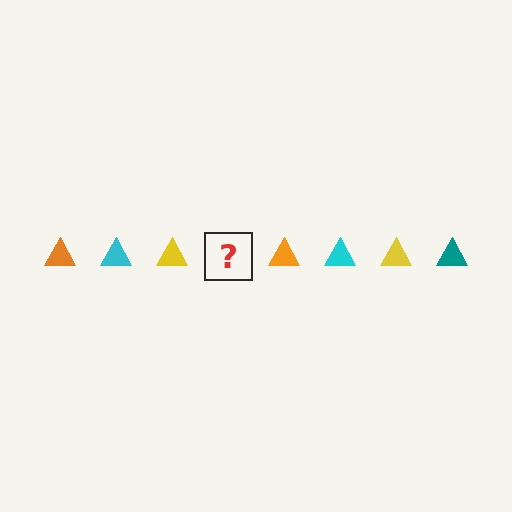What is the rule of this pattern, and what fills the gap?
The rule is that the pattern cycles through orange, cyan, yellow, teal triangles. The gap should be filled with a teal triangle.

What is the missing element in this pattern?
The missing element is a teal triangle.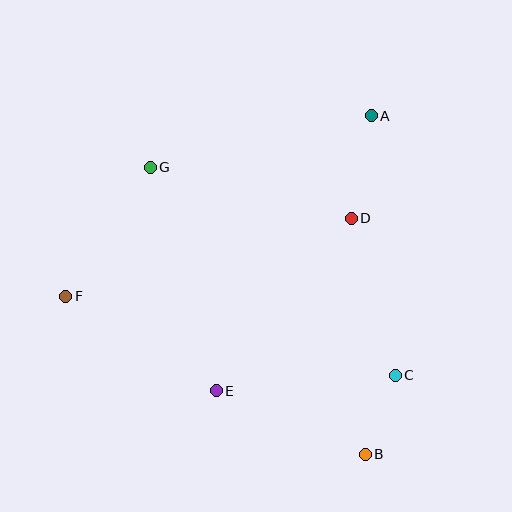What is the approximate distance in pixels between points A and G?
The distance between A and G is approximately 227 pixels.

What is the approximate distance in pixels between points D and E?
The distance between D and E is approximately 219 pixels.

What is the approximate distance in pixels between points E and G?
The distance between E and G is approximately 233 pixels.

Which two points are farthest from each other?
Points B and G are farthest from each other.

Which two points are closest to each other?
Points B and C are closest to each other.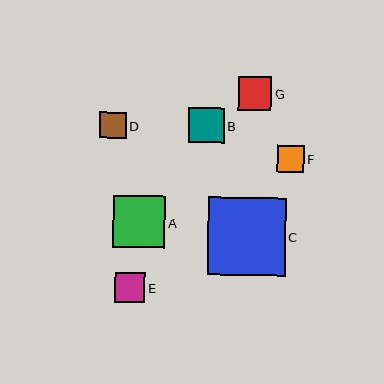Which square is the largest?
Square C is the largest with a size of approximately 77 pixels.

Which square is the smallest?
Square D is the smallest with a size of approximately 26 pixels.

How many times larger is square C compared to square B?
Square C is approximately 2.2 times the size of square B.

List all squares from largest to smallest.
From largest to smallest: C, A, B, G, E, F, D.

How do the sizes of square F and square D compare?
Square F and square D are approximately the same size.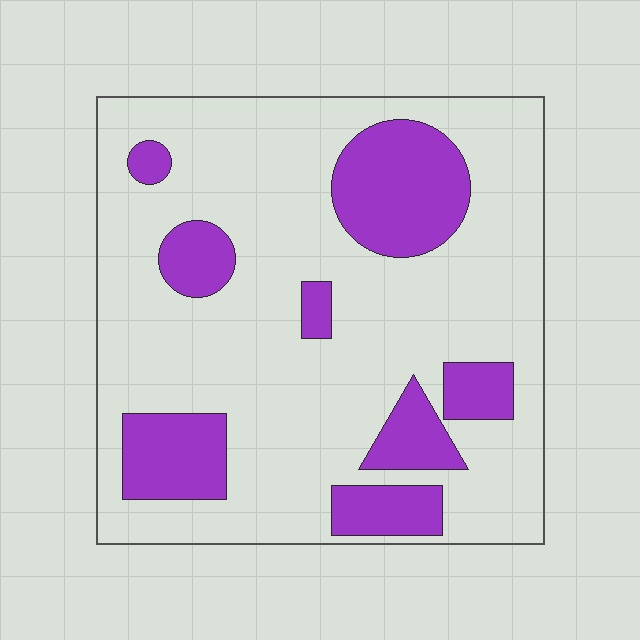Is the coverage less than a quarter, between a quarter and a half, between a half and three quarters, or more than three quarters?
Less than a quarter.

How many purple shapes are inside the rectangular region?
8.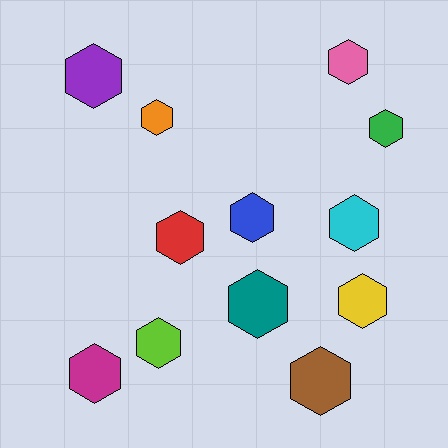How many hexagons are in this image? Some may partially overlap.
There are 12 hexagons.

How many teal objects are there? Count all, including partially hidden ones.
There is 1 teal object.